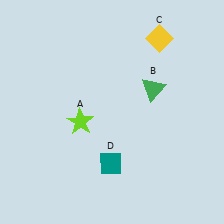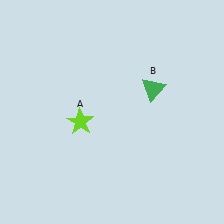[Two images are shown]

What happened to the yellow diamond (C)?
The yellow diamond (C) was removed in Image 2. It was in the top-right area of Image 1.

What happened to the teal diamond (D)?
The teal diamond (D) was removed in Image 2. It was in the bottom-left area of Image 1.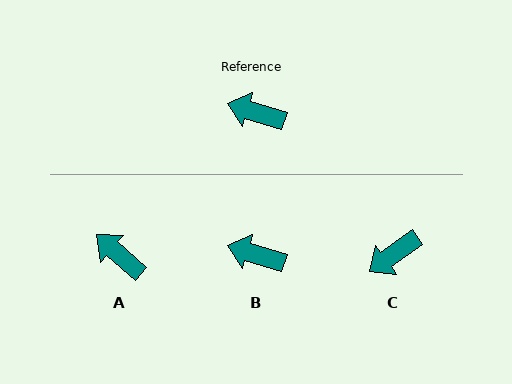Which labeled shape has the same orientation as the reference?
B.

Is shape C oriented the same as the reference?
No, it is off by about 53 degrees.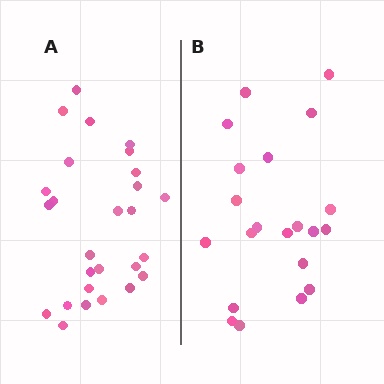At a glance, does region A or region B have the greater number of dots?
Region A (the left region) has more dots.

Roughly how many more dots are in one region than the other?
Region A has about 6 more dots than region B.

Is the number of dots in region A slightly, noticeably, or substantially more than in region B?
Region A has noticeably more, but not dramatically so. The ratio is roughly 1.3 to 1.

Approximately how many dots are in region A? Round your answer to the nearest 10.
About 30 dots. (The exact count is 27, which rounds to 30.)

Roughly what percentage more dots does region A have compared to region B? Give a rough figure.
About 30% more.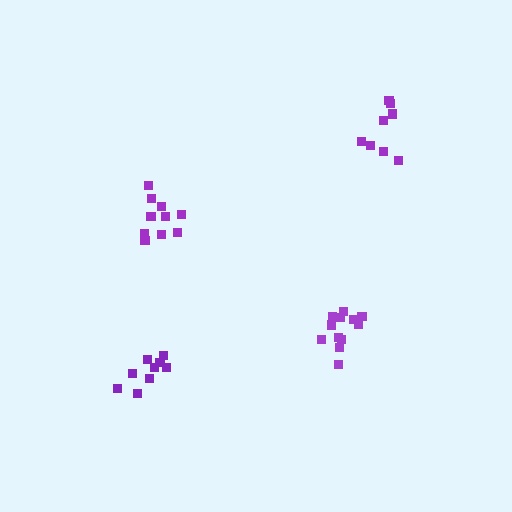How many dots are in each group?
Group 1: 10 dots, Group 2: 12 dots, Group 3: 8 dots, Group 4: 9 dots (39 total).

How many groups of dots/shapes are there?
There are 4 groups.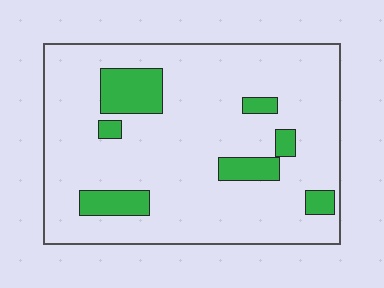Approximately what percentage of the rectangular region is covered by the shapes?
Approximately 15%.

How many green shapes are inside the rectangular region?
7.